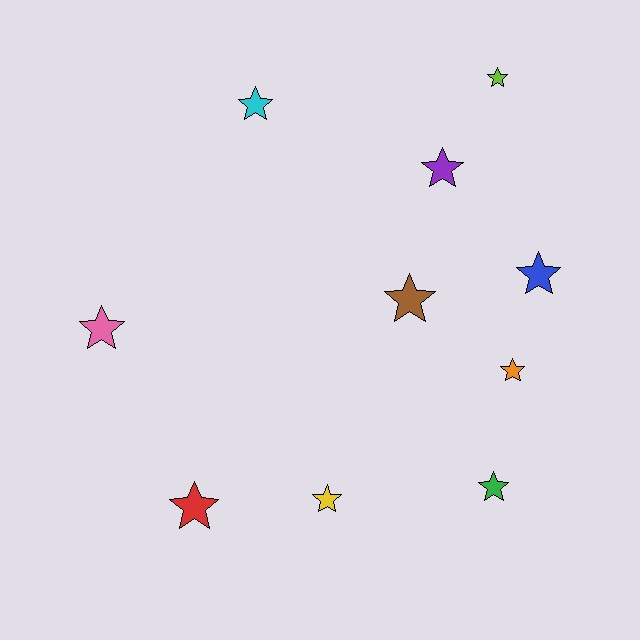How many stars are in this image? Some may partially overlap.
There are 10 stars.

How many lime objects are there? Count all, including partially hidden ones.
There is 1 lime object.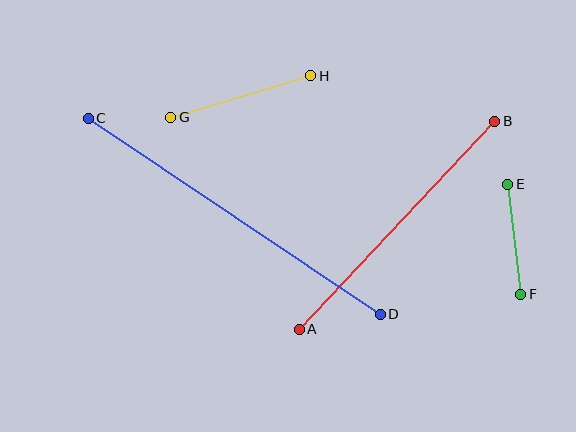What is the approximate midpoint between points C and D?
The midpoint is at approximately (234, 216) pixels.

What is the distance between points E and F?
The distance is approximately 111 pixels.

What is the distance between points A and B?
The distance is approximately 285 pixels.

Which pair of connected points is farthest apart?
Points C and D are farthest apart.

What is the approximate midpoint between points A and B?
The midpoint is at approximately (397, 225) pixels.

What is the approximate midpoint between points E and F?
The midpoint is at approximately (514, 239) pixels.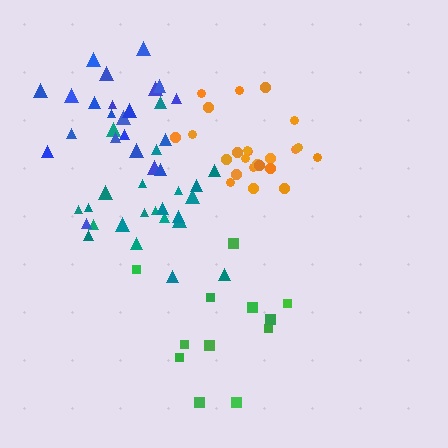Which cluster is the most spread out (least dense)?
Green.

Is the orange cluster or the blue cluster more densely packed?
Orange.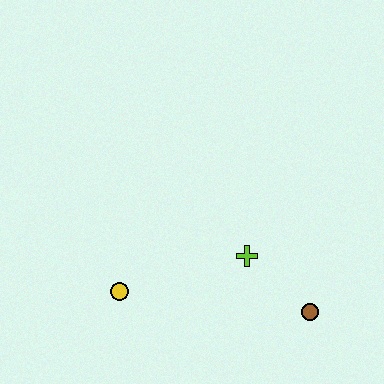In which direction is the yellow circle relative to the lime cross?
The yellow circle is to the left of the lime cross.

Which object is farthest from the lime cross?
The yellow circle is farthest from the lime cross.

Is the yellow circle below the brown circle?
No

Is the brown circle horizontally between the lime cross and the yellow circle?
No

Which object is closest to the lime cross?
The brown circle is closest to the lime cross.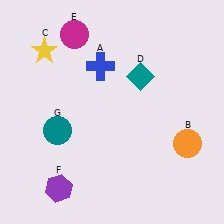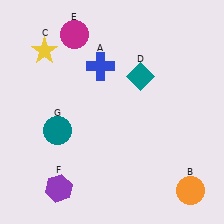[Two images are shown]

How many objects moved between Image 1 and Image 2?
1 object moved between the two images.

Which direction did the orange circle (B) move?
The orange circle (B) moved down.